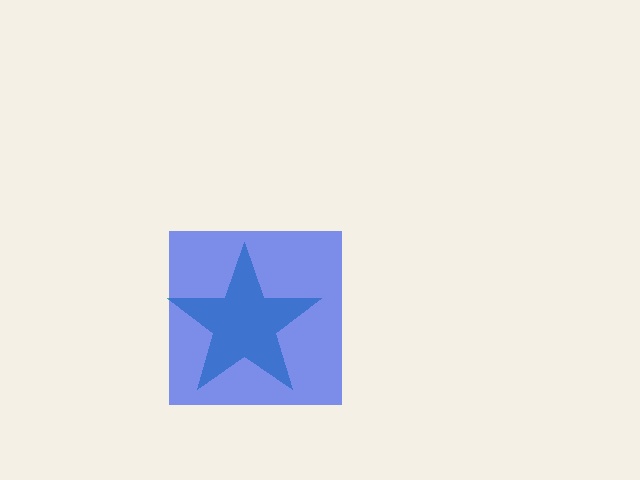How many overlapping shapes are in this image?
There are 2 overlapping shapes in the image.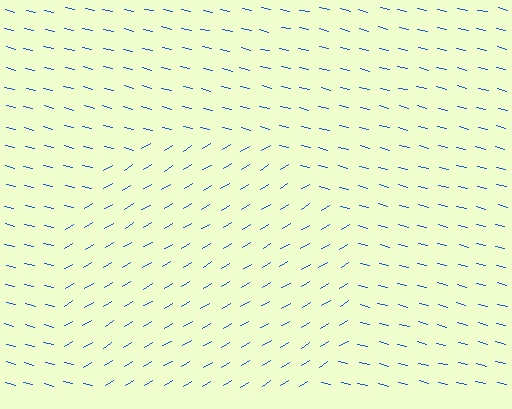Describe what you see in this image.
The image is filled with small blue line segments. A circle region in the image has lines oriented differently from the surrounding lines, creating a visible texture boundary.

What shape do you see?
I see a circle.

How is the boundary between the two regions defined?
The boundary is defined purely by a change in line orientation (approximately 45 degrees difference). All lines are the same color and thickness.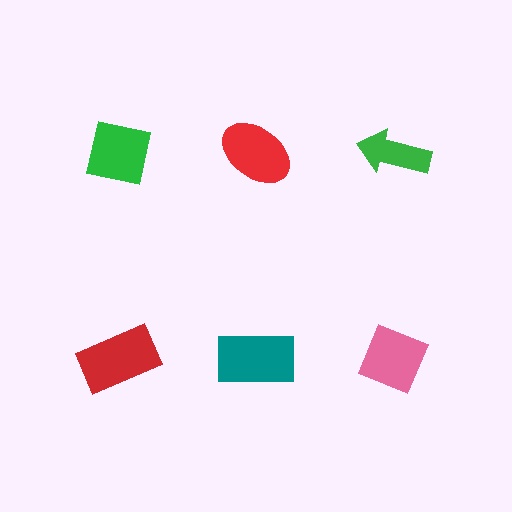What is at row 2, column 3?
A pink diamond.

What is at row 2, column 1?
A red rectangle.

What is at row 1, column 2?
A red ellipse.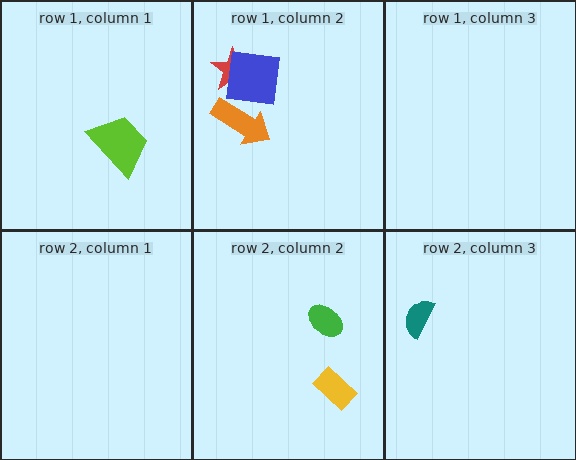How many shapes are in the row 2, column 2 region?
2.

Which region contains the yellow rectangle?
The row 2, column 2 region.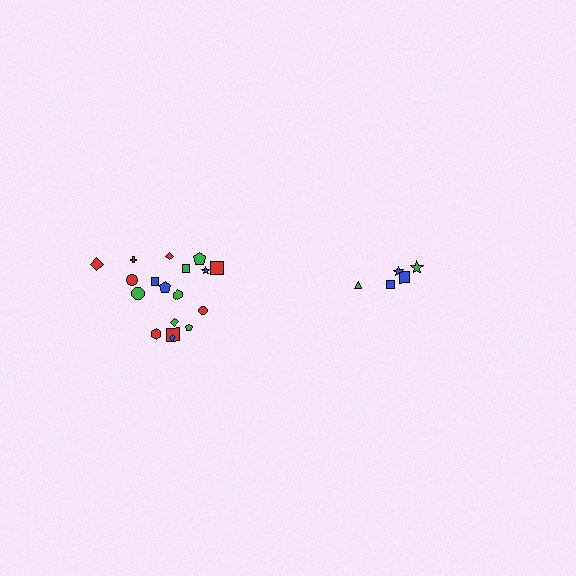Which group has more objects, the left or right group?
The left group.